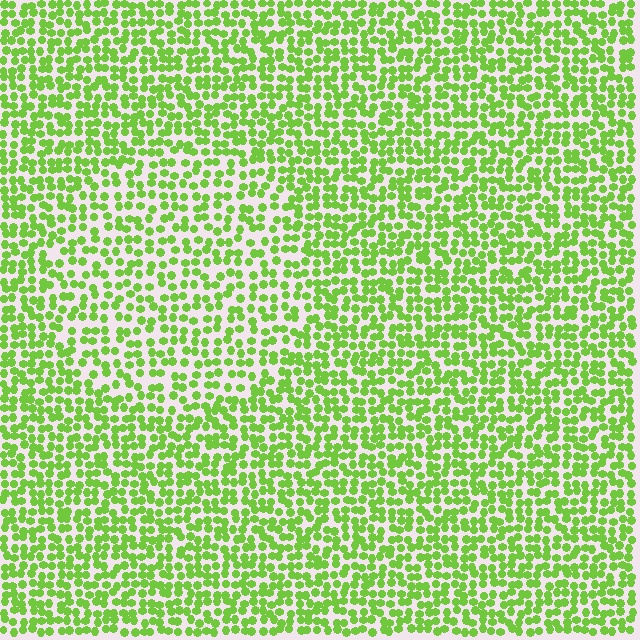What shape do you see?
I see a circle.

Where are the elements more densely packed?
The elements are more densely packed outside the circle boundary.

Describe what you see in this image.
The image contains small lime elements arranged at two different densities. A circle-shaped region is visible where the elements are less densely packed than the surrounding area.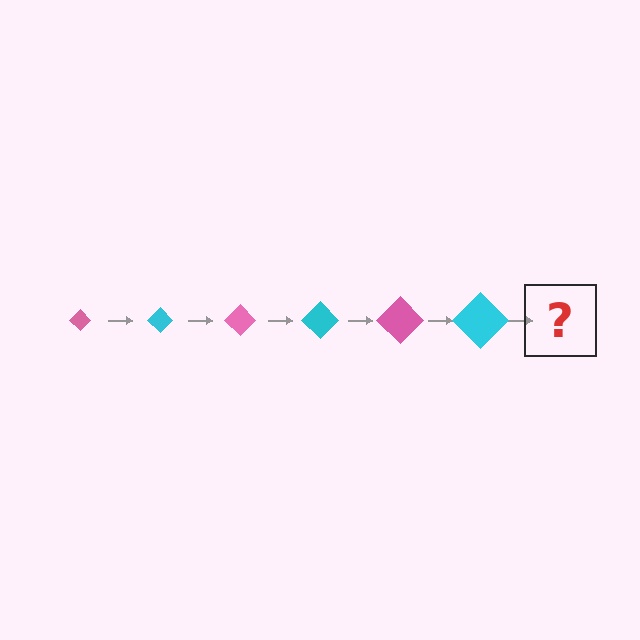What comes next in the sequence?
The next element should be a pink diamond, larger than the previous one.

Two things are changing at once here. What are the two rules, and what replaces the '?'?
The two rules are that the diamond grows larger each step and the color cycles through pink and cyan. The '?' should be a pink diamond, larger than the previous one.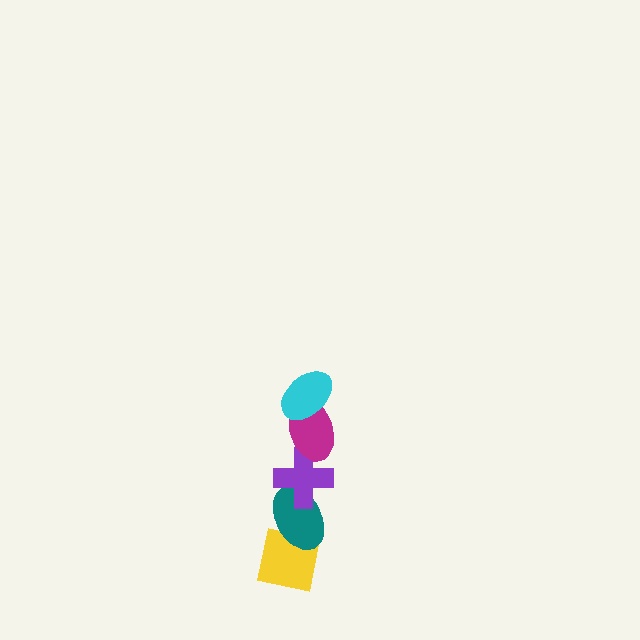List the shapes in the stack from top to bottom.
From top to bottom: the cyan ellipse, the magenta ellipse, the purple cross, the teal ellipse, the yellow square.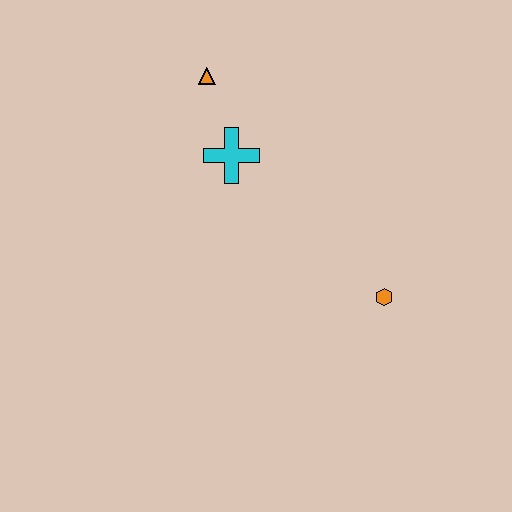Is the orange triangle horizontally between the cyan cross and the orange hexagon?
No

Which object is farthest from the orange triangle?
The orange hexagon is farthest from the orange triangle.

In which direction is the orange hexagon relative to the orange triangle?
The orange hexagon is below the orange triangle.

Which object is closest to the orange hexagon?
The cyan cross is closest to the orange hexagon.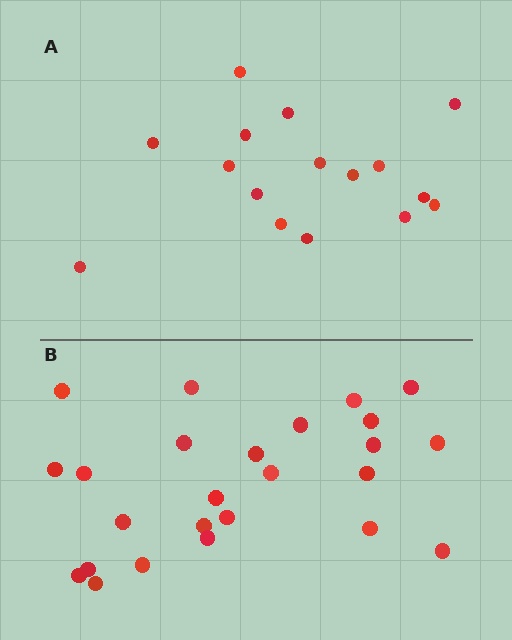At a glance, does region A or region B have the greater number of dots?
Region B (the bottom region) has more dots.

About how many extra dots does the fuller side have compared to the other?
Region B has roughly 8 or so more dots than region A.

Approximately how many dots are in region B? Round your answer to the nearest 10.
About 20 dots. (The exact count is 25, which rounds to 20.)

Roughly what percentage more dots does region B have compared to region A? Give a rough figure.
About 55% more.